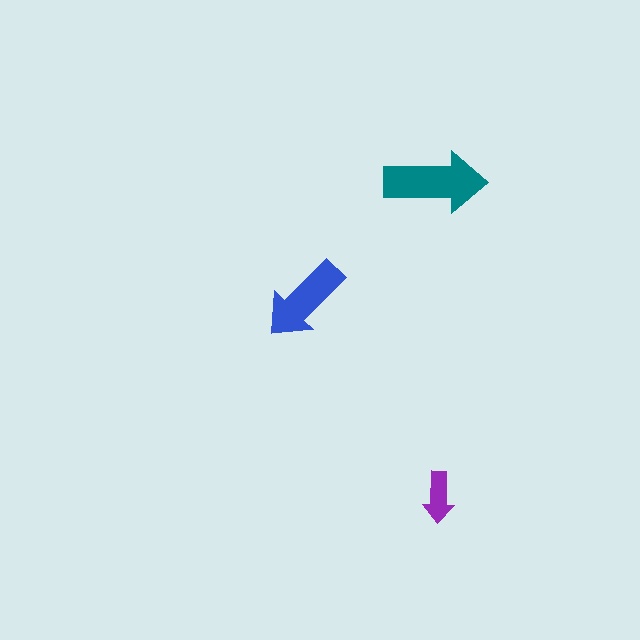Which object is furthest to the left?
The blue arrow is leftmost.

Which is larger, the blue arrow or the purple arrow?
The blue one.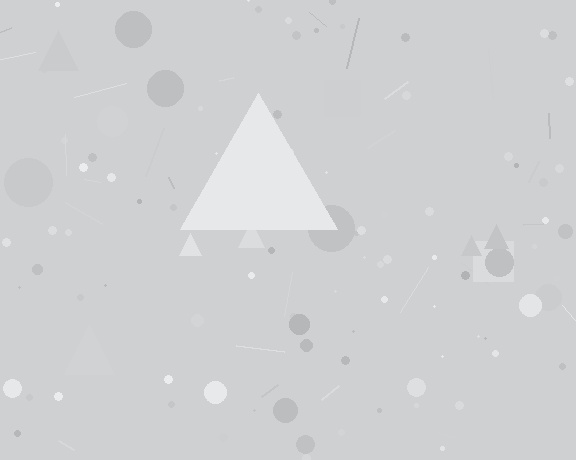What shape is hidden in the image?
A triangle is hidden in the image.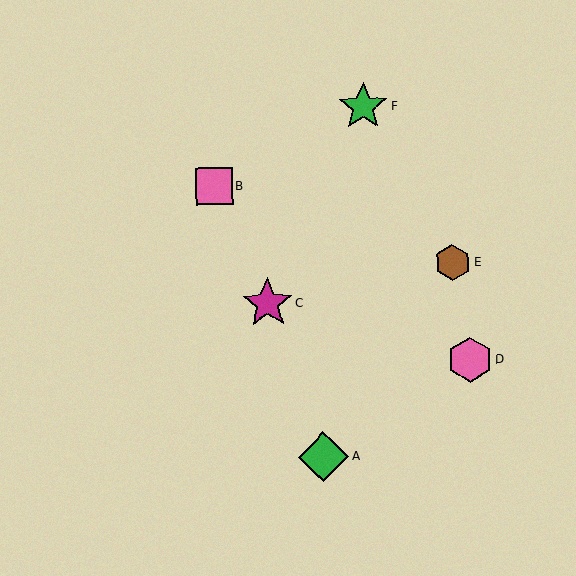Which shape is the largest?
The green diamond (labeled A) is the largest.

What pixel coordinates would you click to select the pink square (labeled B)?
Click at (214, 186) to select the pink square B.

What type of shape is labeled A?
Shape A is a green diamond.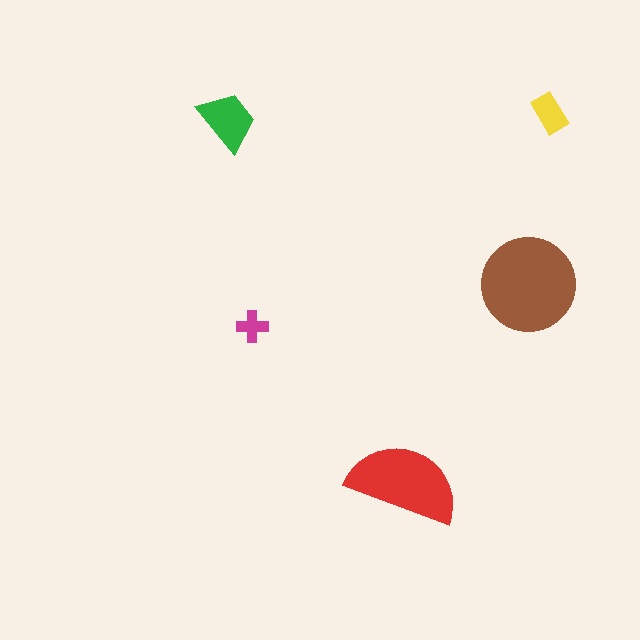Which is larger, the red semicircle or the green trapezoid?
The red semicircle.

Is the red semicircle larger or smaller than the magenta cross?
Larger.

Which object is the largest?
The brown circle.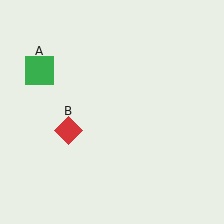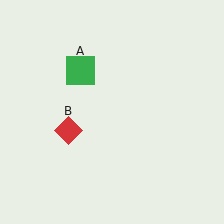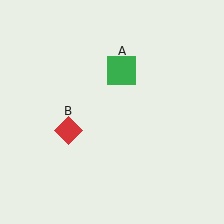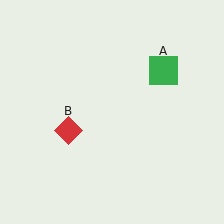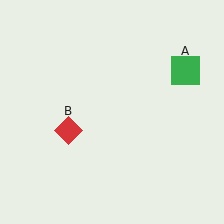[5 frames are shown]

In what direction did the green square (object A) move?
The green square (object A) moved right.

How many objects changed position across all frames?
1 object changed position: green square (object A).